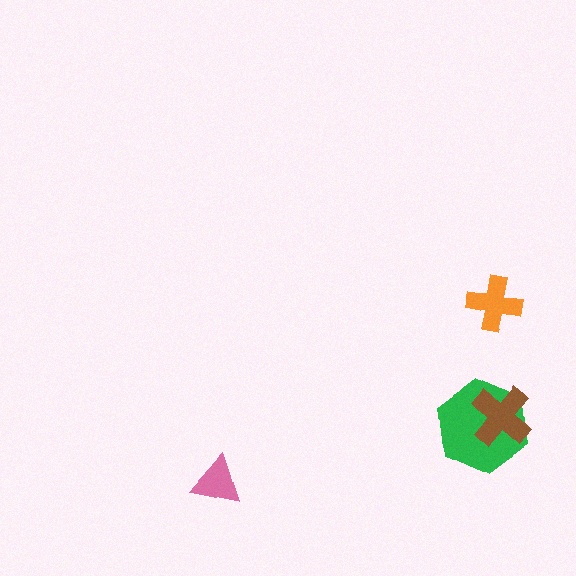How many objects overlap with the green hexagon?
1 object overlaps with the green hexagon.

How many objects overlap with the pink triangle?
0 objects overlap with the pink triangle.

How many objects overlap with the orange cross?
0 objects overlap with the orange cross.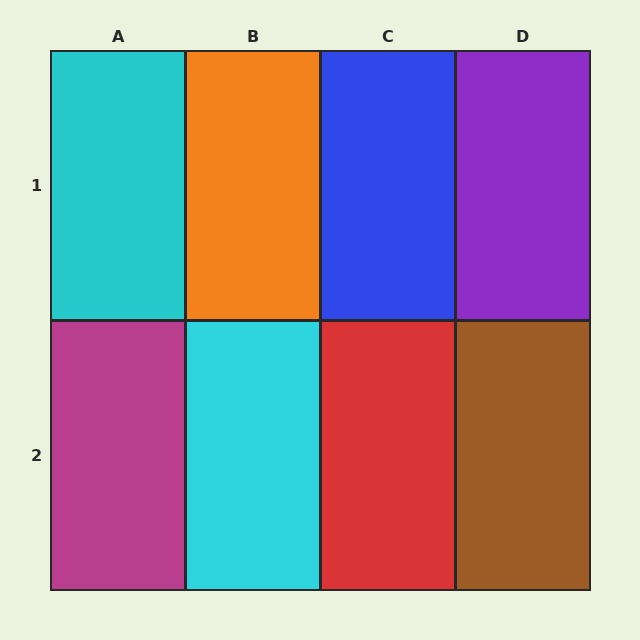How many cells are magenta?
1 cell is magenta.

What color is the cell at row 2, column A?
Magenta.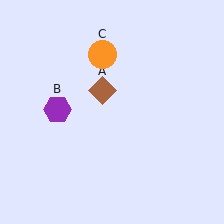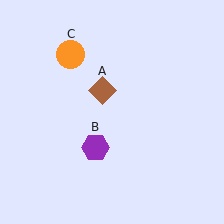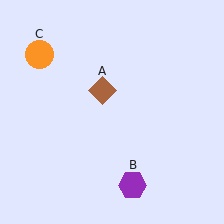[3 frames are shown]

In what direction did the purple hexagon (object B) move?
The purple hexagon (object B) moved down and to the right.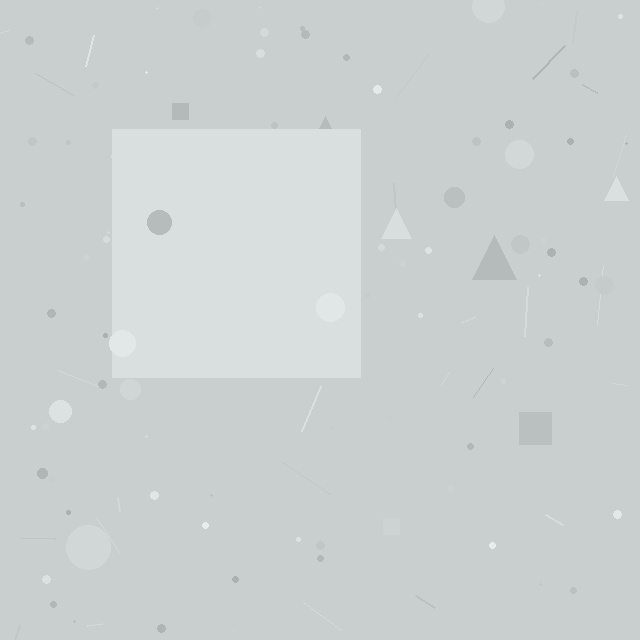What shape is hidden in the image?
A square is hidden in the image.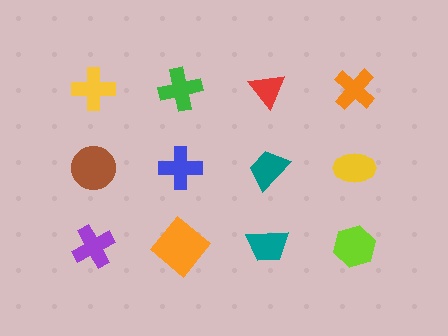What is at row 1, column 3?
A red triangle.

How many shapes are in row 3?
4 shapes.